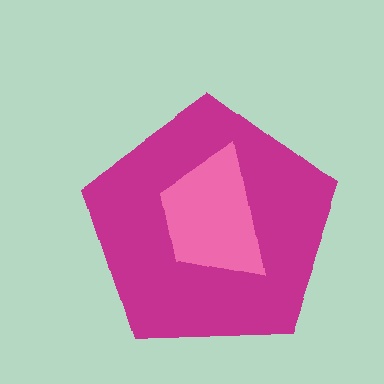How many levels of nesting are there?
2.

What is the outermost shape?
The magenta pentagon.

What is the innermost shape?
The pink trapezoid.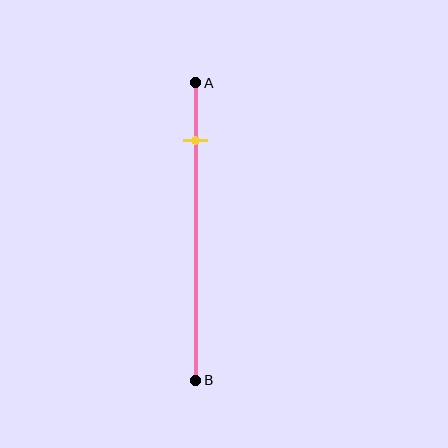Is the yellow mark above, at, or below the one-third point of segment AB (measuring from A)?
The yellow mark is above the one-third point of segment AB.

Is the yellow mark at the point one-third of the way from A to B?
No, the mark is at about 20% from A, not at the 33% one-third point.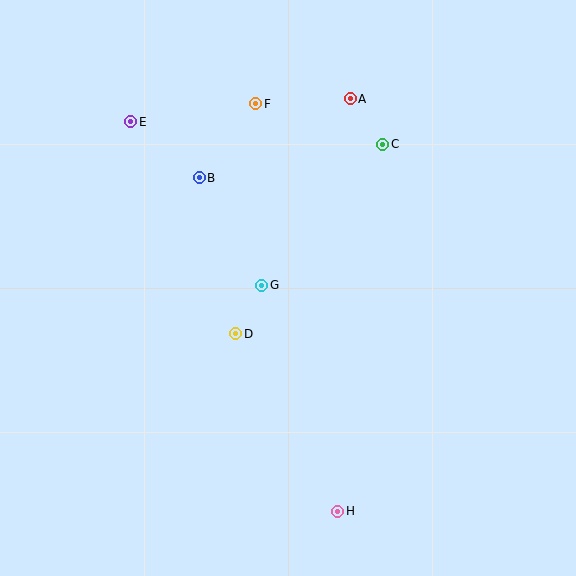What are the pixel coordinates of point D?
Point D is at (236, 334).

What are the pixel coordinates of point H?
Point H is at (338, 511).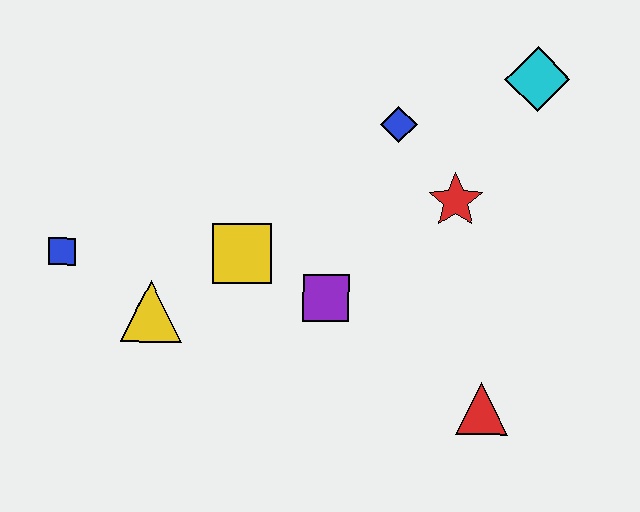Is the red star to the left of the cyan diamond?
Yes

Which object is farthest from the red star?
The blue square is farthest from the red star.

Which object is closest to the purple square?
The yellow square is closest to the purple square.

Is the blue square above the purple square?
Yes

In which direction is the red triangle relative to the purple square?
The red triangle is to the right of the purple square.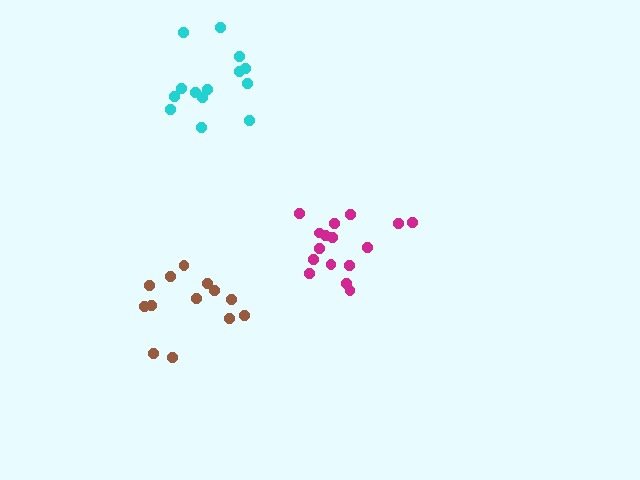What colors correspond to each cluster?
The clusters are colored: cyan, magenta, brown.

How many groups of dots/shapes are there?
There are 3 groups.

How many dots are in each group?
Group 1: 14 dots, Group 2: 16 dots, Group 3: 13 dots (43 total).